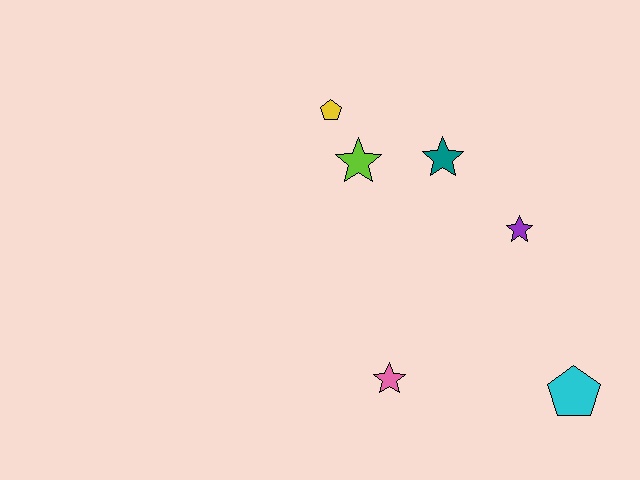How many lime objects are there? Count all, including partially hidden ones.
There is 1 lime object.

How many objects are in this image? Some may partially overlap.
There are 6 objects.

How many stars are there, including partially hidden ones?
There are 4 stars.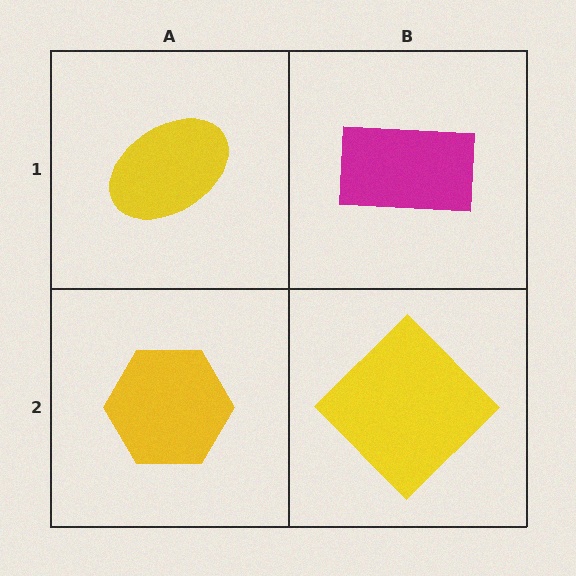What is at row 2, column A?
A yellow hexagon.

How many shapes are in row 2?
2 shapes.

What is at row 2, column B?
A yellow diamond.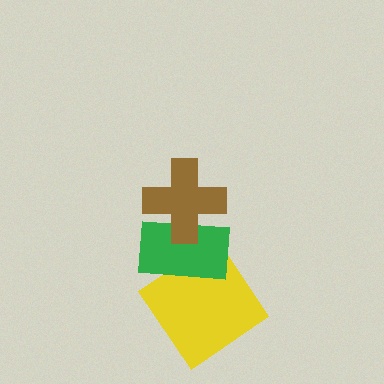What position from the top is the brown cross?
The brown cross is 1st from the top.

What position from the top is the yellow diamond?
The yellow diamond is 3rd from the top.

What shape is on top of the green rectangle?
The brown cross is on top of the green rectangle.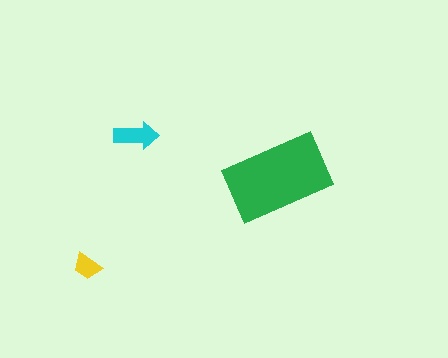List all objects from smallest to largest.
The yellow trapezoid, the cyan arrow, the green rectangle.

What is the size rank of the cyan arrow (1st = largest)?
2nd.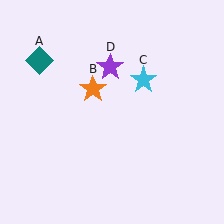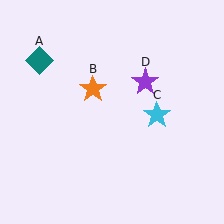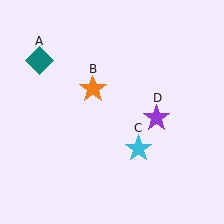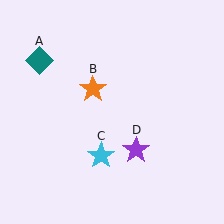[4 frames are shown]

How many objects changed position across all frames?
2 objects changed position: cyan star (object C), purple star (object D).